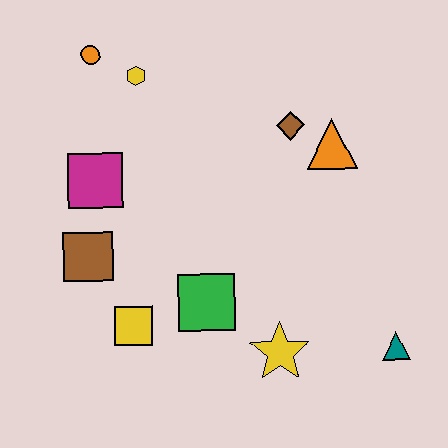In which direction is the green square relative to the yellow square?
The green square is to the right of the yellow square.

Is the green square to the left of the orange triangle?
Yes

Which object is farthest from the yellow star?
The orange circle is farthest from the yellow star.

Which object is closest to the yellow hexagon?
The orange circle is closest to the yellow hexagon.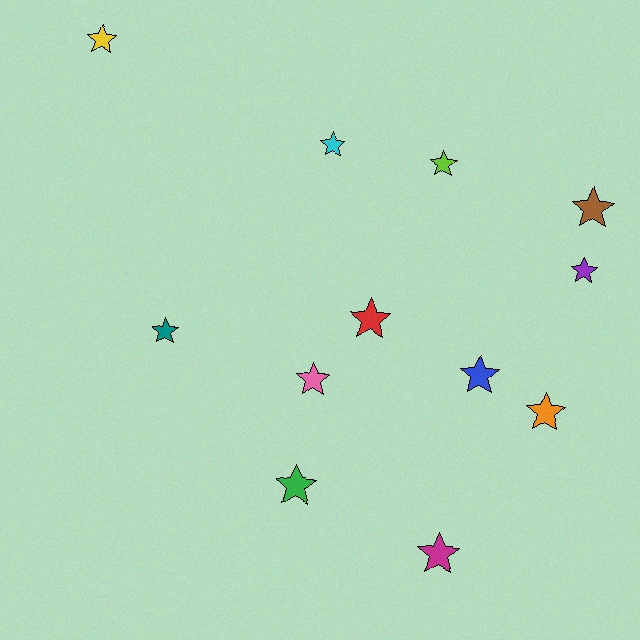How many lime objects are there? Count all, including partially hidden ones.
There is 1 lime object.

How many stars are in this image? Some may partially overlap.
There are 12 stars.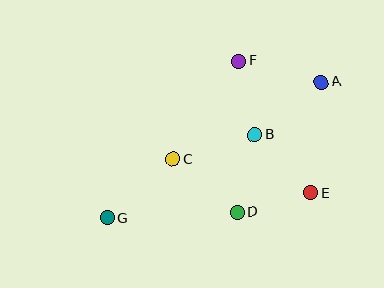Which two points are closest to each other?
Points B and F are closest to each other.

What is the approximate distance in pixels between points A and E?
The distance between A and E is approximately 111 pixels.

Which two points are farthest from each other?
Points A and G are farthest from each other.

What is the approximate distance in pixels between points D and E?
The distance between D and E is approximately 77 pixels.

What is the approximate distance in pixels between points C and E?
The distance between C and E is approximately 142 pixels.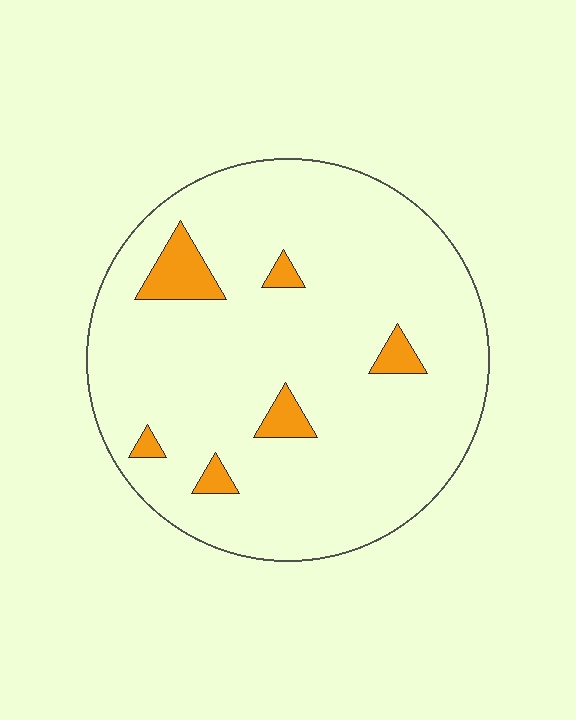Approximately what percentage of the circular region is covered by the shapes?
Approximately 10%.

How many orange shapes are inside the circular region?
6.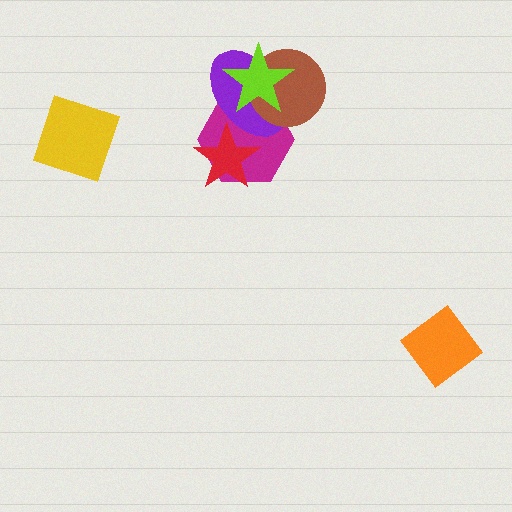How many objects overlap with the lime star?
3 objects overlap with the lime star.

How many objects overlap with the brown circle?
3 objects overlap with the brown circle.